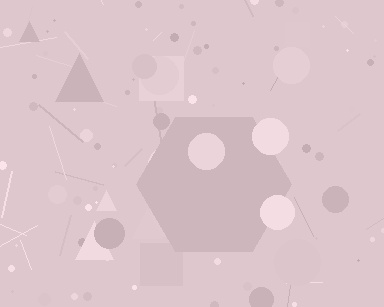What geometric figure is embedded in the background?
A hexagon is embedded in the background.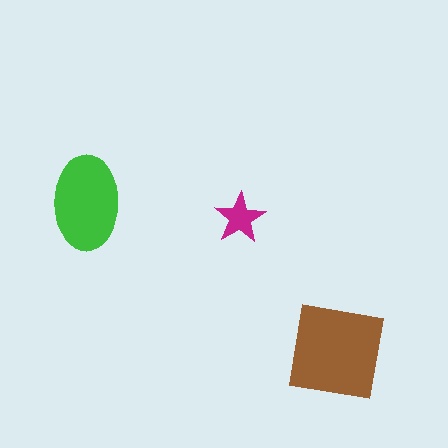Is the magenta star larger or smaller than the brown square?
Smaller.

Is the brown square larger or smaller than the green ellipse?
Larger.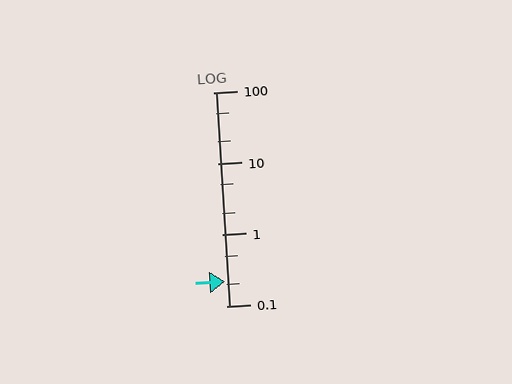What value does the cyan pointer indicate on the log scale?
The pointer indicates approximately 0.22.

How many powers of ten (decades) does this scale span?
The scale spans 3 decades, from 0.1 to 100.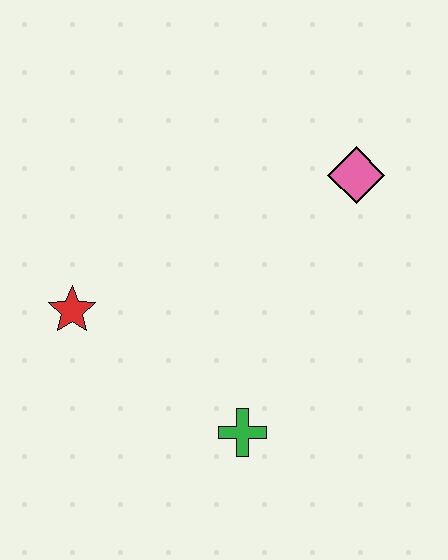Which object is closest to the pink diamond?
The green cross is closest to the pink diamond.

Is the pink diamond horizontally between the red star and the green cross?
No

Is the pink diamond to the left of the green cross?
No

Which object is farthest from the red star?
The pink diamond is farthest from the red star.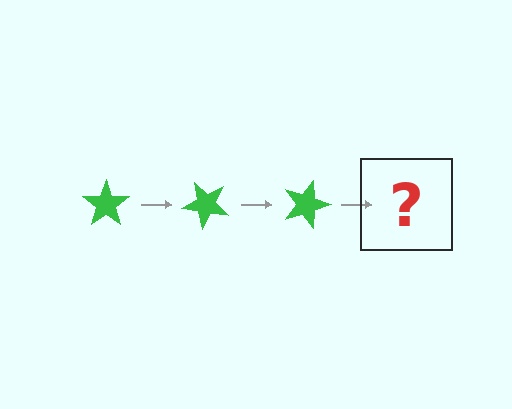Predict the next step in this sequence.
The next step is a green star rotated 135 degrees.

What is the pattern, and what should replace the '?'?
The pattern is that the star rotates 45 degrees each step. The '?' should be a green star rotated 135 degrees.